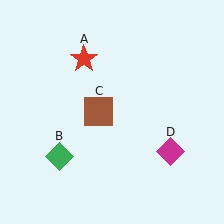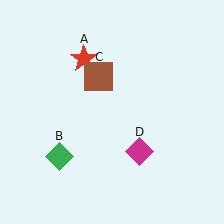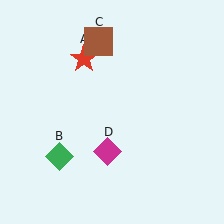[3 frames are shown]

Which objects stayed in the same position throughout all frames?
Red star (object A) and green diamond (object B) remained stationary.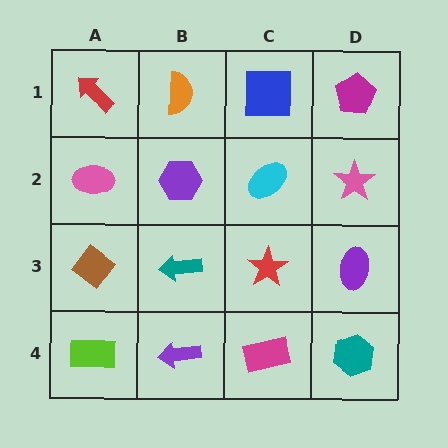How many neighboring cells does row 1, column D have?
2.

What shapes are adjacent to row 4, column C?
A red star (row 3, column C), a purple arrow (row 4, column B), a teal hexagon (row 4, column D).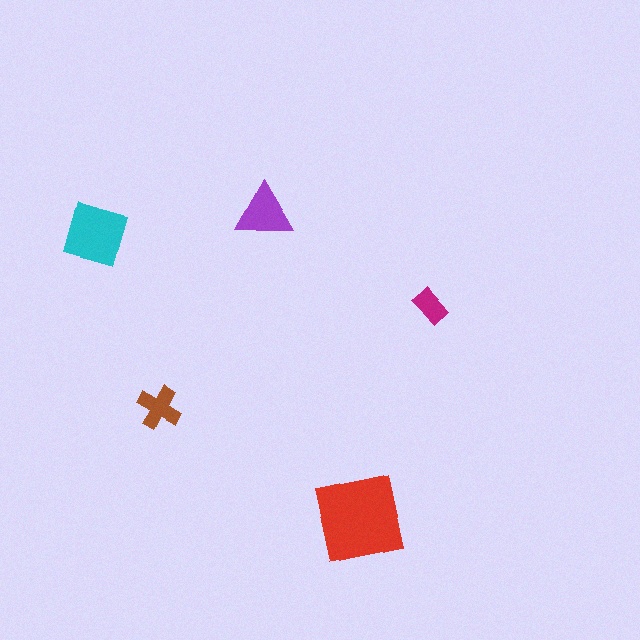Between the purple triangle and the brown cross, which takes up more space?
The purple triangle.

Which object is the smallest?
The magenta rectangle.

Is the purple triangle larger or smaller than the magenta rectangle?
Larger.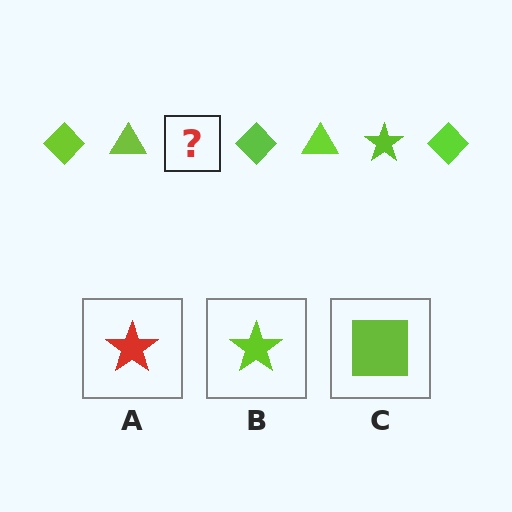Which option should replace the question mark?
Option B.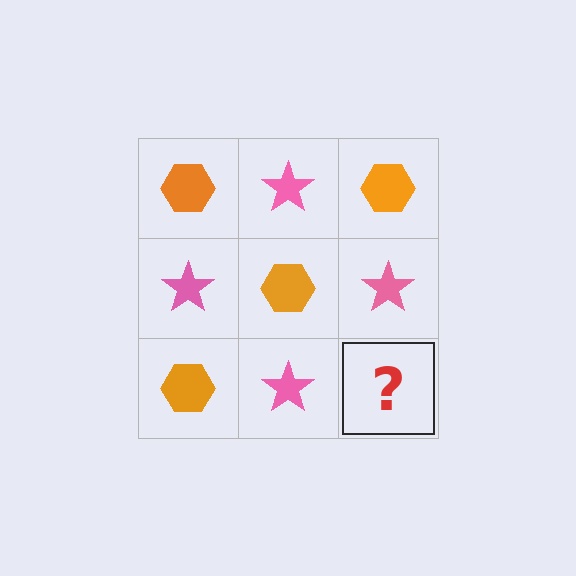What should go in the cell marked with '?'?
The missing cell should contain an orange hexagon.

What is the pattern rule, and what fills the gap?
The rule is that it alternates orange hexagon and pink star in a checkerboard pattern. The gap should be filled with an orange hexagon.